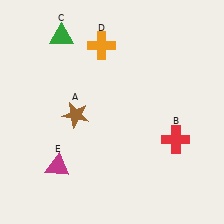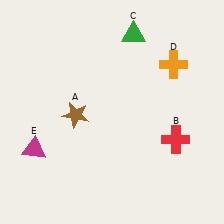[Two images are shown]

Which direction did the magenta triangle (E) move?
The magenta triangle (E) moved left.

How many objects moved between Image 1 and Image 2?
3 objects moved between the two images.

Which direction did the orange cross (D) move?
The orange cross (D) moved right.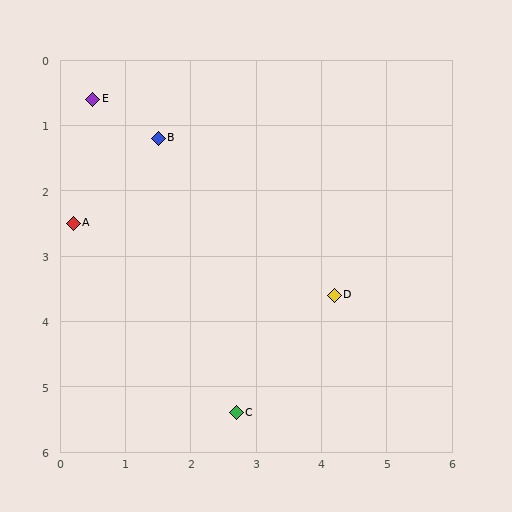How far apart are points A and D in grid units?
Points A and D are about 4.1 grid units apart.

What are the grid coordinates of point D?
Point D is at approximately (4.2, 3.6).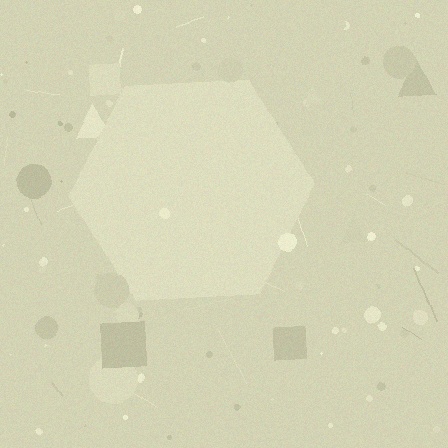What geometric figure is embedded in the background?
A hexagon is embedded in the background.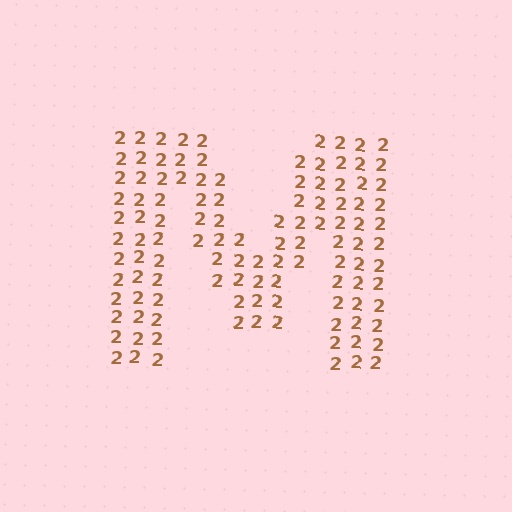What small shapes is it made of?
It is made of small digit 2's.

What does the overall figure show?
The overall figure shows the letter M.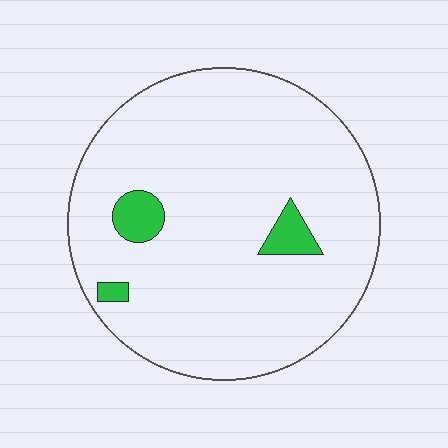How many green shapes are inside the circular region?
3.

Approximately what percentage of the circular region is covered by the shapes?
Approximately 5%.